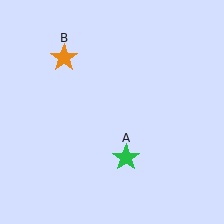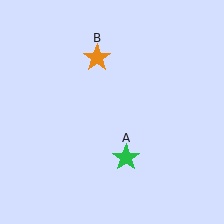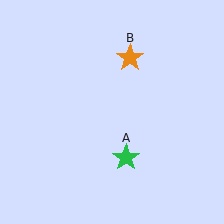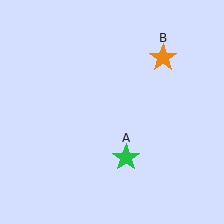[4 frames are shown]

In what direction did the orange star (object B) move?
The orange star (object B) moved right.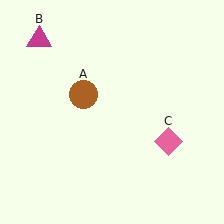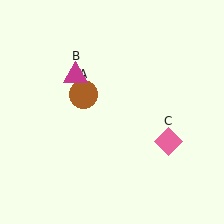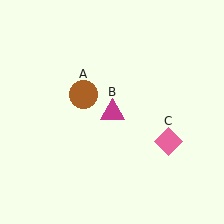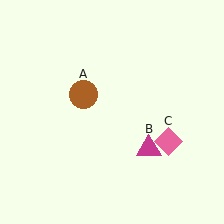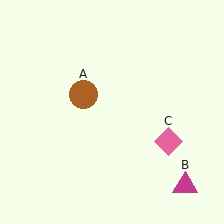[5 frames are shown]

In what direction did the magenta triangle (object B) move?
The magenta triangle (object B) moved down and to the right.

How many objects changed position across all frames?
1 object changed position: magenta triangle (object B).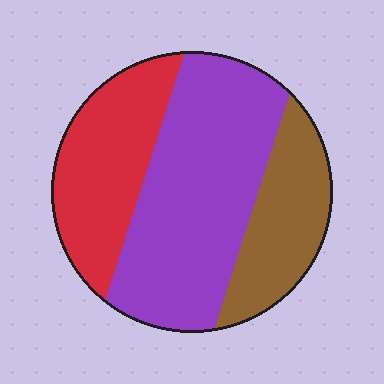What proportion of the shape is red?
Red covers roughly 30% of the shape.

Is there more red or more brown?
Red.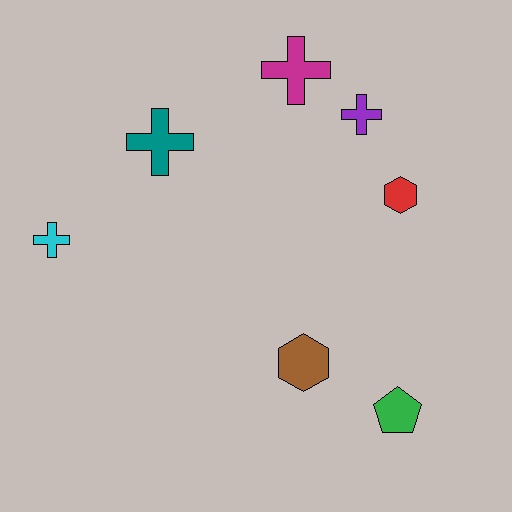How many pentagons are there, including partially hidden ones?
There is 1 pentagon.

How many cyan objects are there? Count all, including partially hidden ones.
There is 1 cyan object.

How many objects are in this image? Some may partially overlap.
There are 7 objects.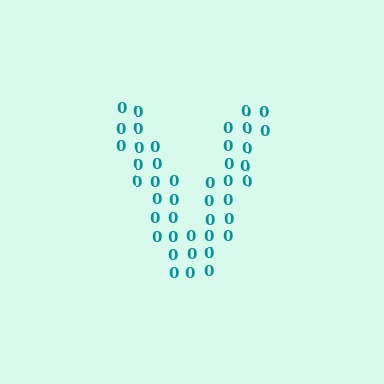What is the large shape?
The large shape is the letter V.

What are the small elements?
The small elements are digit 0's.